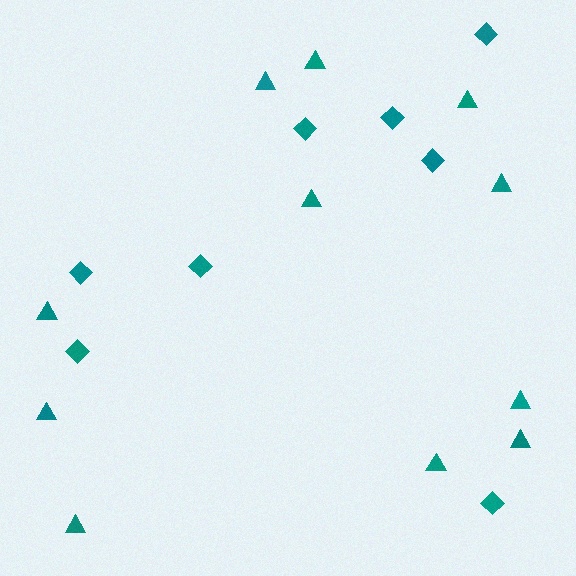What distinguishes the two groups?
There are 2 groups: one group of diamonds (8) and one group of triangles (11).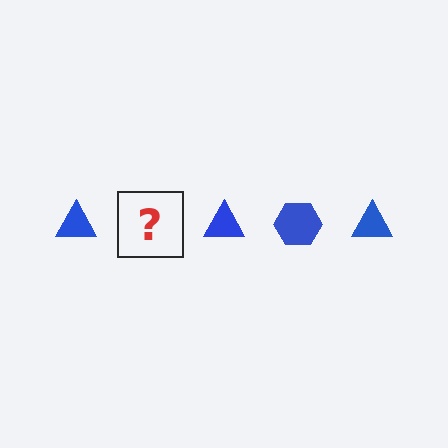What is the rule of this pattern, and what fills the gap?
The rule is that the pattern cycles through triangle, hexagon shapes in blue. The gap should be filled with a blue hexagon.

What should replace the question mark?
The question mark should be replaced with a blue hexagon.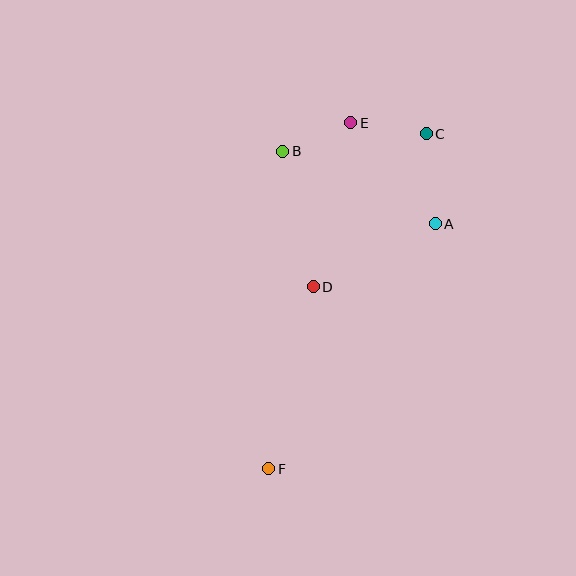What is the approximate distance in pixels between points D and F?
The distance between D and F is approximately 187 pixels.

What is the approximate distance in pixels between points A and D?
The distance between A and D is approximately 138 pixels.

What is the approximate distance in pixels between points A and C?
The distance between A and C is approximately 90 pixels.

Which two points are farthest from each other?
Points C and F are farthest from each other.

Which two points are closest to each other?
Points B and E are closest to each other.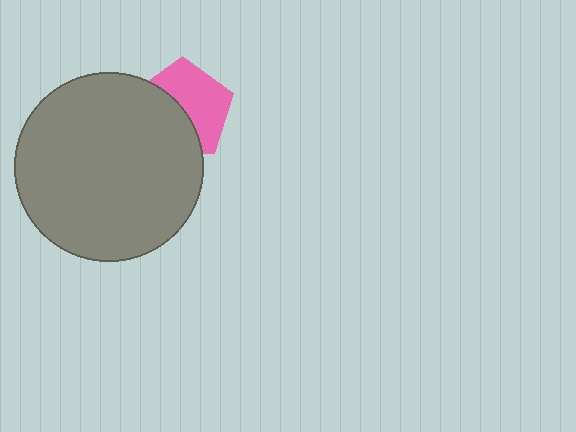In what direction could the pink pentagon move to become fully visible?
The pink pentagon could move toward the upper-right. That would shift it out from behind the gray circle entirely.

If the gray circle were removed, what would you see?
You would see the complete pink pentagon.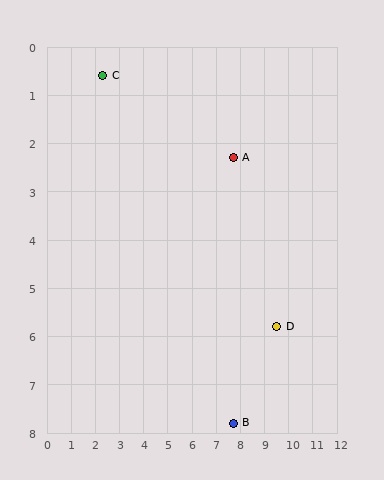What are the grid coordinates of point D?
Point D is at approximately (9.5, 5.8).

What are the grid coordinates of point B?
Point B is at approximately (7.7, 7.8).